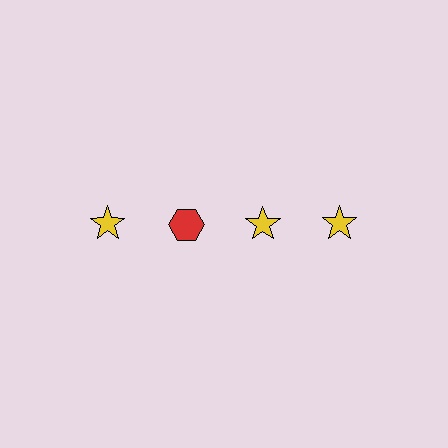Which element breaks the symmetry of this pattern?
The red hexagon in the top row, second from left column breaks the symmetry. All other shapes are yellow stars.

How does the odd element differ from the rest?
It differs in both color (red instead of yellow) and shape (hexagon instead of star).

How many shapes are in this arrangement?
There are 4 shapes arranged in a grid pattern.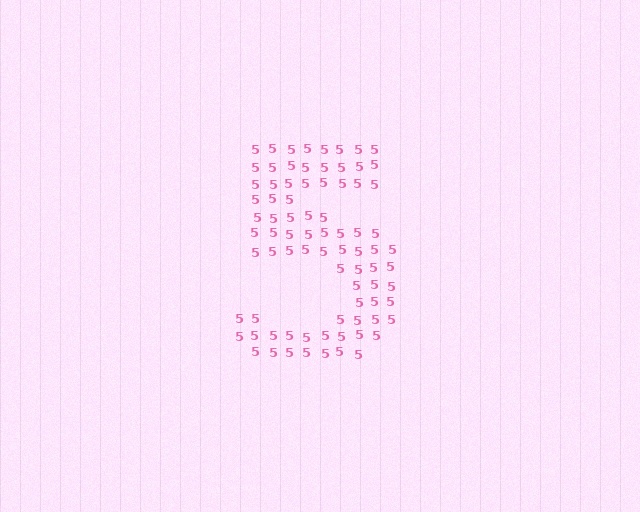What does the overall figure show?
The overall figure shows the digit 5.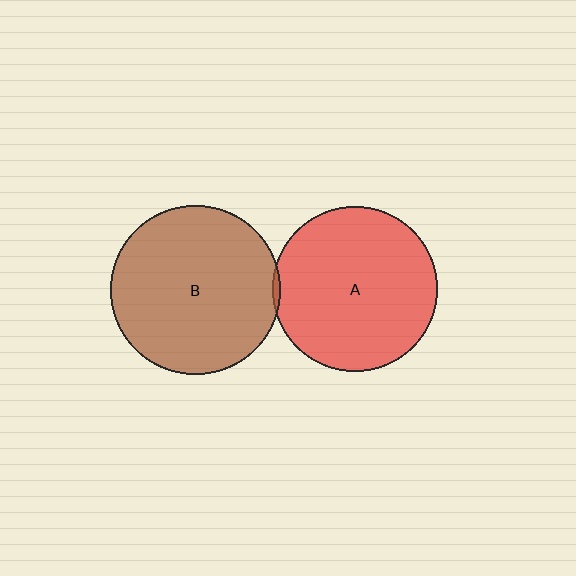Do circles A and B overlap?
Yes.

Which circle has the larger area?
Circle B (brown).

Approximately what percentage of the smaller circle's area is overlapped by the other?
Approximately 5%.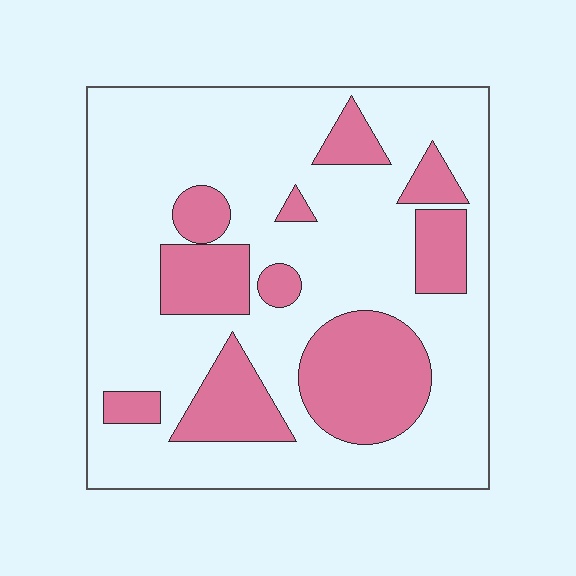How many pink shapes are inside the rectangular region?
10.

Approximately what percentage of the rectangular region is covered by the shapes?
Approximately 25%.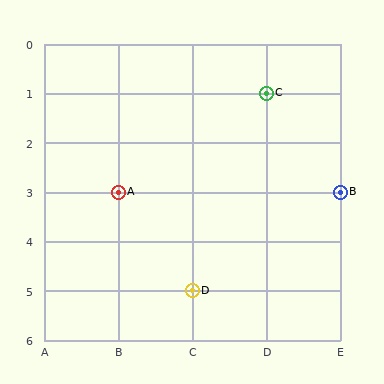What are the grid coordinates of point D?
Point D is at grid coordinates (C, 5).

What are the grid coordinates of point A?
Point A is at grid coordinates (B, 3).